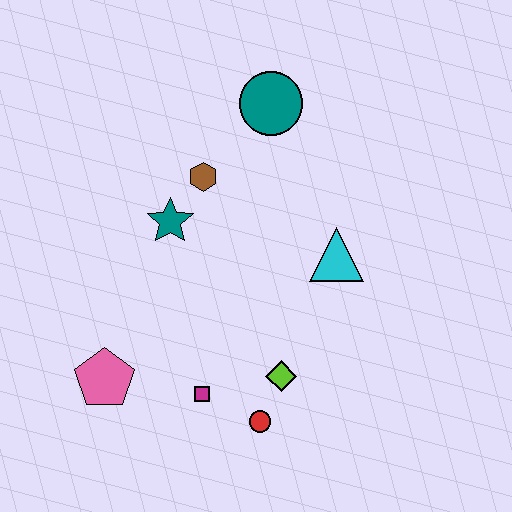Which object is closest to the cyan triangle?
The lime diamond is closest to the cyan triangle.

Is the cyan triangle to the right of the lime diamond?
Yes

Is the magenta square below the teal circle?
Yes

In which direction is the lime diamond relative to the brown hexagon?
The lime diamond is below the brown hexagon.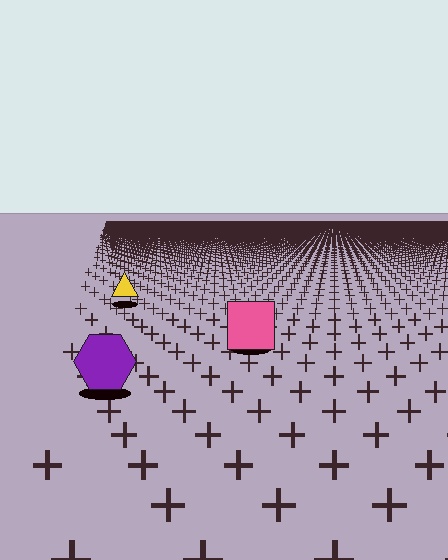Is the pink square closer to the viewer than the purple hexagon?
No. The purple hexagon is closer — you can tell from the texture gradient: the ground texture is coarser near it.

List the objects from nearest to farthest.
From nearest to farthest: the purple hexagon, the pink square, the yellow triangle.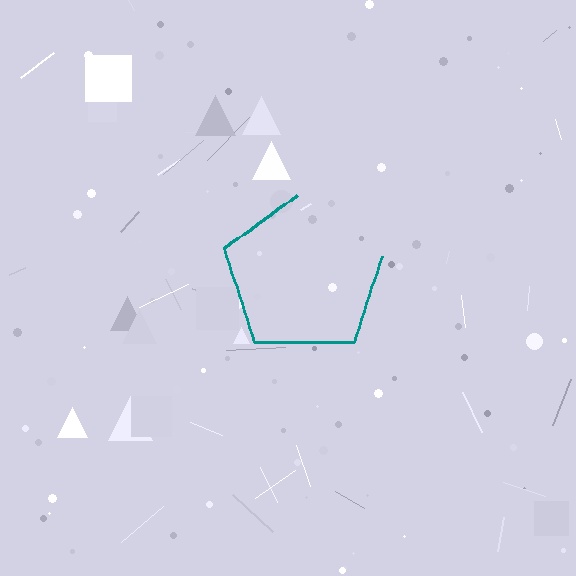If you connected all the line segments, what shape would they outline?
They would outline a pentagon.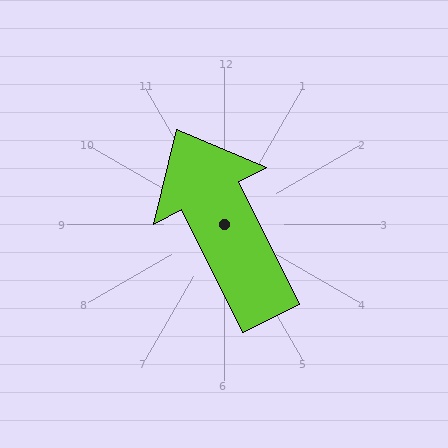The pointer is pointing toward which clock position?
Roughly 11 o'clock.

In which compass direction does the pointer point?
Northwest.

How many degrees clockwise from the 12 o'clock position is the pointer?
Approximately 333 degrees.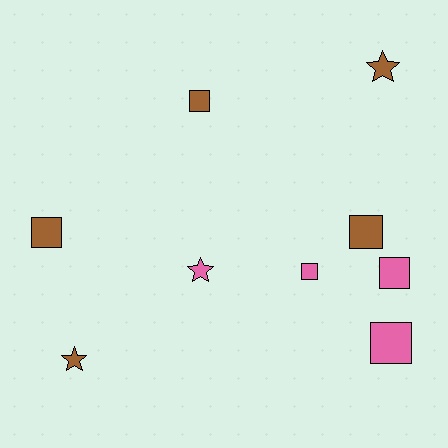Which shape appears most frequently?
Square, with 6 objects.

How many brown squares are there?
There are 3 brown squares.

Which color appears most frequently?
Brown, with 5 objects.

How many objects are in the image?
There are 9 objects.